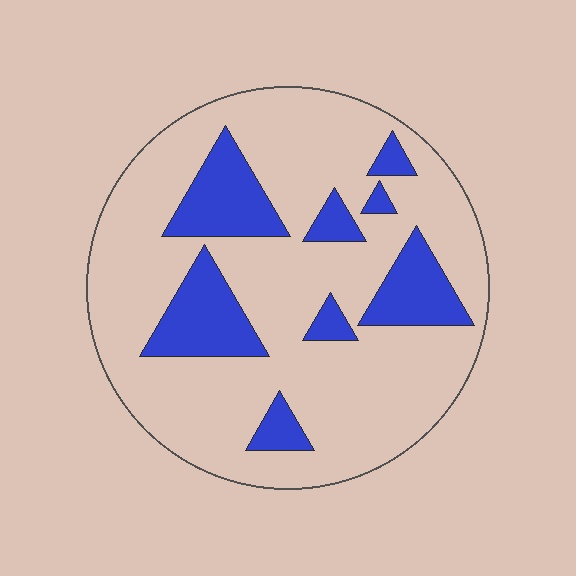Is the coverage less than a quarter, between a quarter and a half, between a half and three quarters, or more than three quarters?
Less than a quarter.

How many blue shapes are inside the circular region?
8.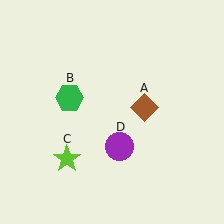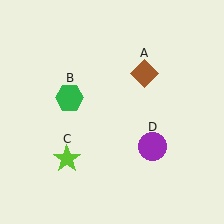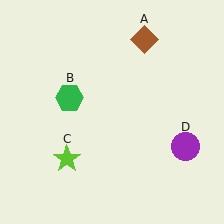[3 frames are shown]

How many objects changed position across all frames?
2 objects changed position: brown diamond (object A), purple circle (object D).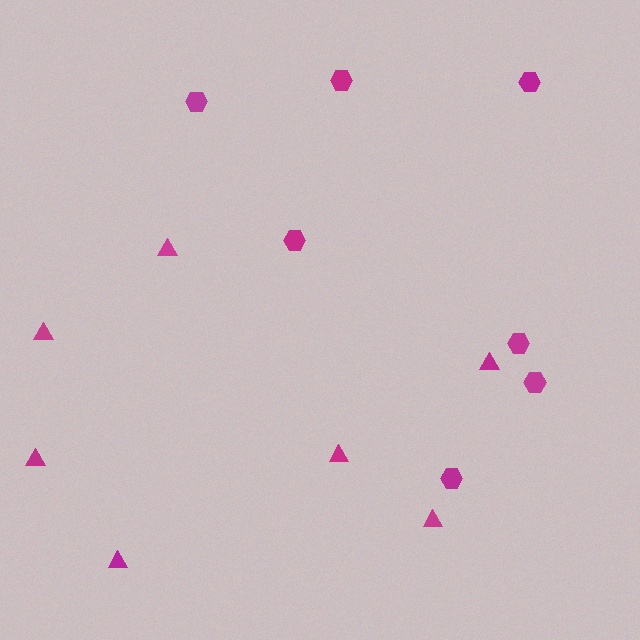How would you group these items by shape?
There are 2 groups: one group of hexagons (7) and one group of triangles (7).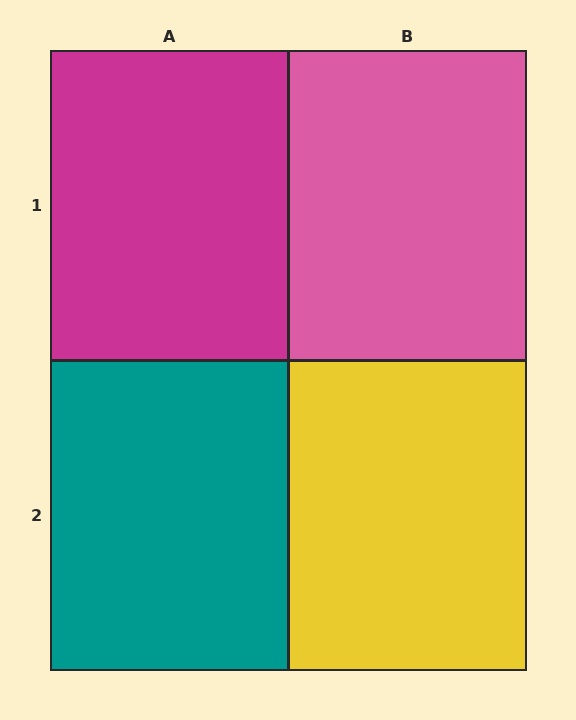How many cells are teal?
1 cell is teal.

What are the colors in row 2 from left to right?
Teal, yellow.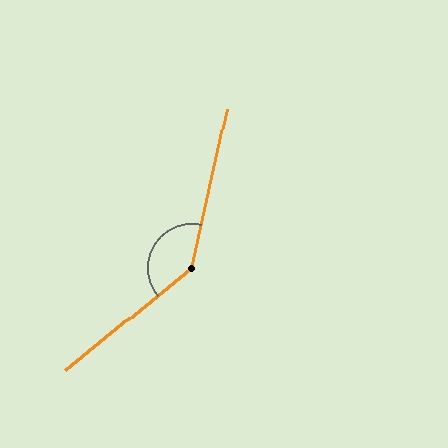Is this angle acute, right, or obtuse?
It is obtuse.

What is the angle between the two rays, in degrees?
Approximately 142 degrees.